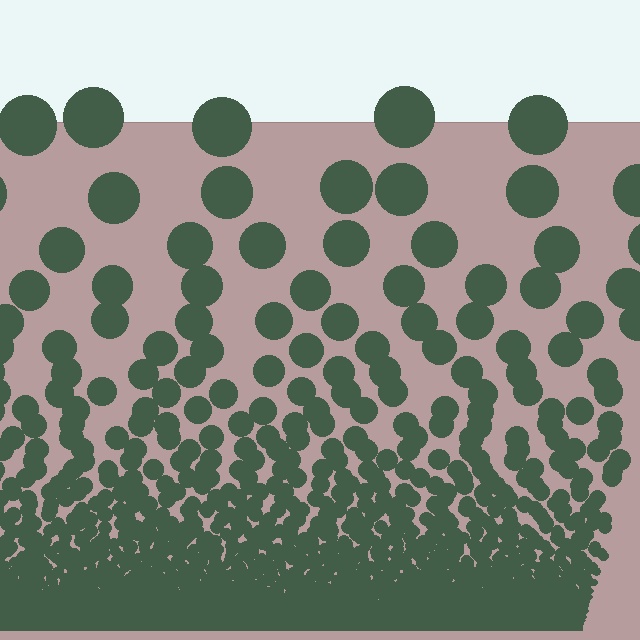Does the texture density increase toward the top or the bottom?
Density increases toward the bottom.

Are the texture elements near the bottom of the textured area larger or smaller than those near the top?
Smaller. The gradient is inverted — elements near the bottom are smaller and denser.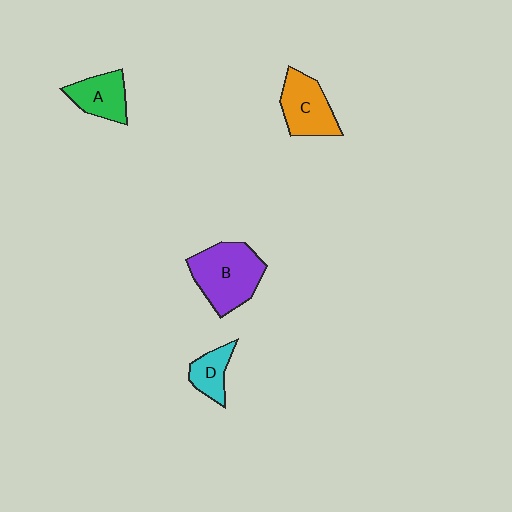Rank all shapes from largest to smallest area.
From largest to smallest: B (purple), C (orange), A (green), D (cyan).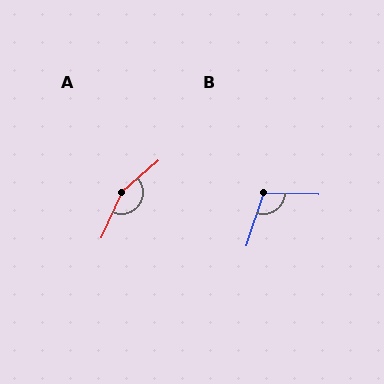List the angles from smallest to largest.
B (107°), A (155°).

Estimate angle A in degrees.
Approximately 155 degrees.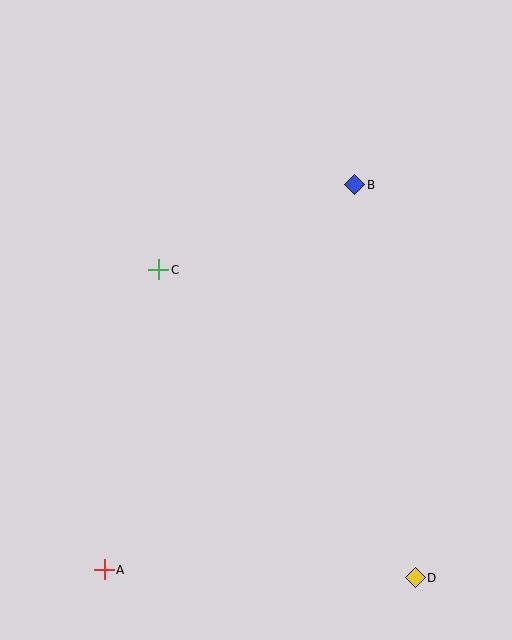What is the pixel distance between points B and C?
The distance between B and C is 214 pixels.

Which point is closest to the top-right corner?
Point B is closest to the top-right corner.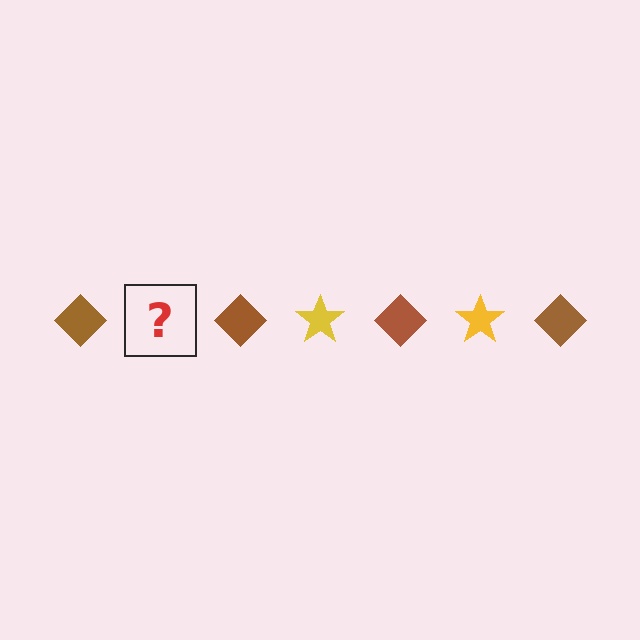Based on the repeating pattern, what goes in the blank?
The blank should be a yellow star.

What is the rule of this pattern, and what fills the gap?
The rule is that the pattern alternates between brown diamond and yellow star. The gap should be filled with a yellow star.